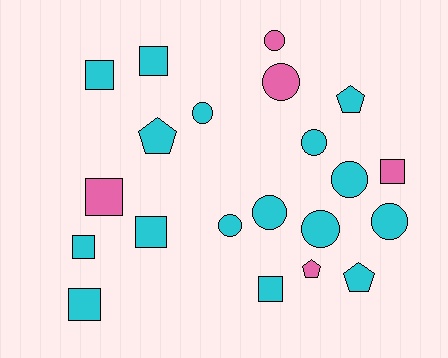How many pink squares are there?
There are 2 pink squares.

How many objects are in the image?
There are 21 objects.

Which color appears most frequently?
Cyan, with 16 objects.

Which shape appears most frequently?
Circle, with 9 objects.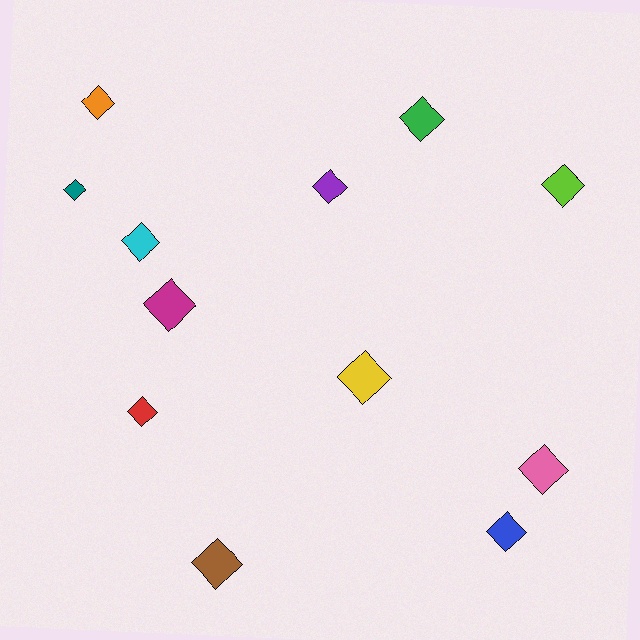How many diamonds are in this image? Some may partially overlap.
There are 12 diamonds.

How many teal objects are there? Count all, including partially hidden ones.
There is 1 teal object.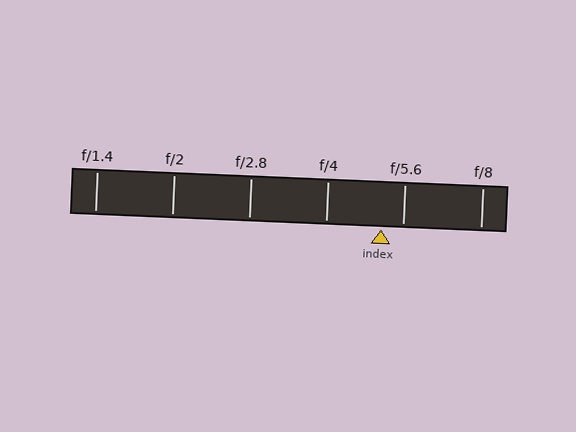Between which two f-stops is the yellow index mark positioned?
The index mark is between f/4 and f/5.6.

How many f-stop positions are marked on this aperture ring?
There are 6 f-stop positions marked.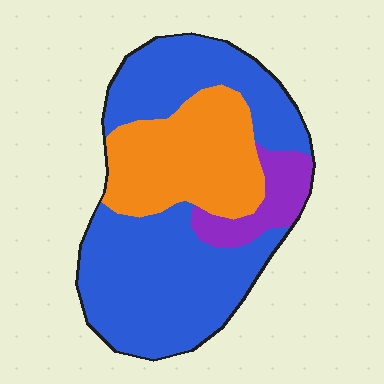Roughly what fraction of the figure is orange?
Orange takes up about one quarter (1/4) of the figure.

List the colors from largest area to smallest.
From largest to smallest: blue, orange, purple.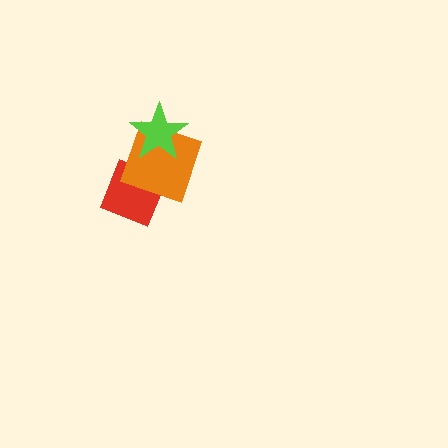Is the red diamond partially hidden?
Yes, it is partially covered by another shape.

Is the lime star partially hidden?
No, no other shape covers it.